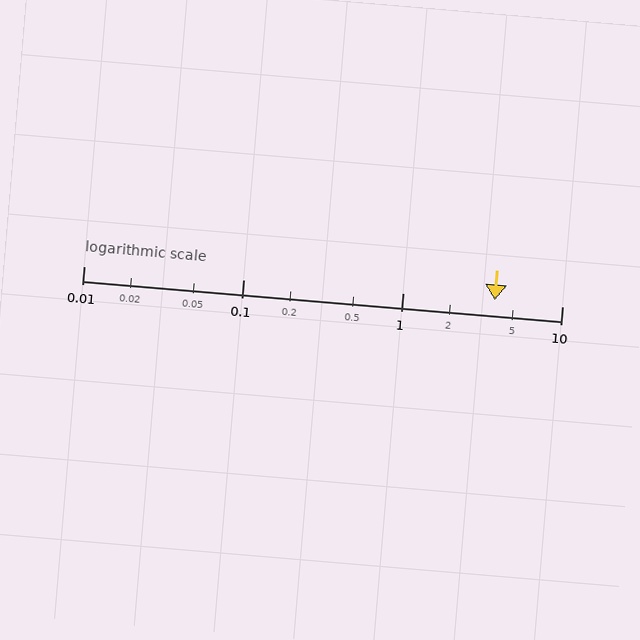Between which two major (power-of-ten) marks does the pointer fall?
The pointer is between 1 and 10.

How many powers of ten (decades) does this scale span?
The scale spans 3 decades, from 0.01 to 10.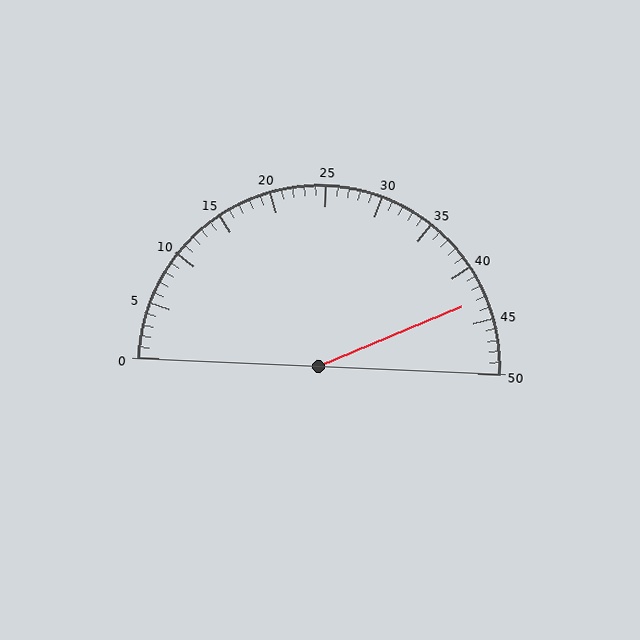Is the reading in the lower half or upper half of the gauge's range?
The reading is in the upper half of the range (0 to 50).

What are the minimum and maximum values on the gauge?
The gauge ranges from 0 to 50.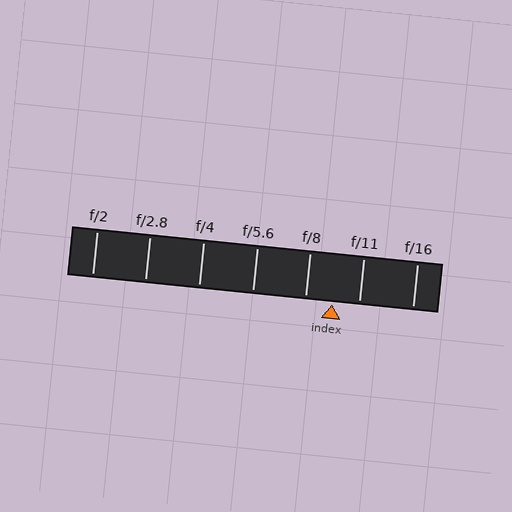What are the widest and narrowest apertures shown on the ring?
The widest aperture shown is f/2 and the narrowest is f/16.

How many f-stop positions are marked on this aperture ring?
There are 7 f-stop positions marked.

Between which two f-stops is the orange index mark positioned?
The index mark is between f/8 and f/11.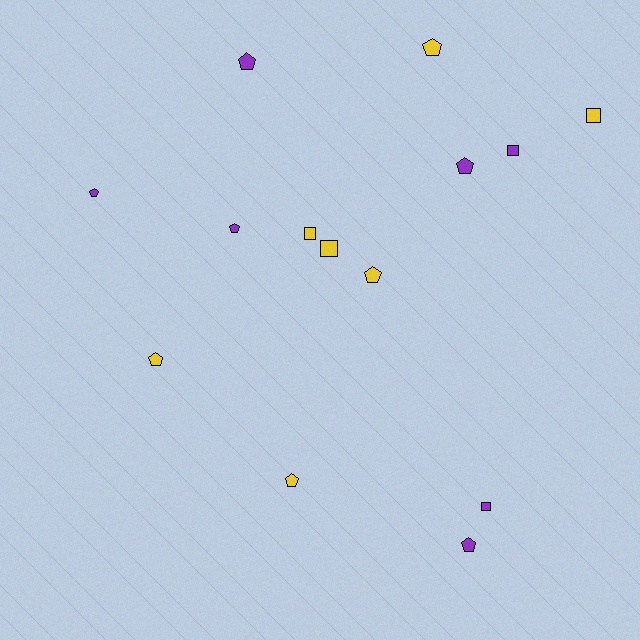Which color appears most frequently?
Yellow, with 7 objects.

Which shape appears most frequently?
Pentagon, with 9 objects.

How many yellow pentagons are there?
There are 4 yellow pentagons.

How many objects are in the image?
There are 14 objects.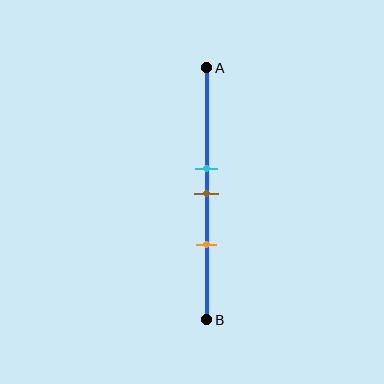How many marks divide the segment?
There are 3 marks dividing the segment.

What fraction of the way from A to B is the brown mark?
The brown mark is approximately 50% (0.5) of the way from A to B.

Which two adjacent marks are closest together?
The cyan and brown marks are the closest adjacent pair.